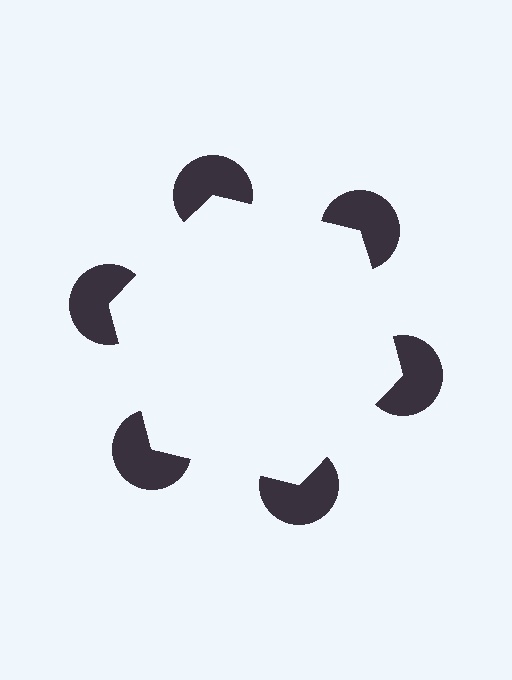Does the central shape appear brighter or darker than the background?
It typically appears slightly brighter than the background, even though no actual brightness change is drawn.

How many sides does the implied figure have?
6 sides.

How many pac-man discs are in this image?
There are 6 — one at each vertex of the illusory hexagon.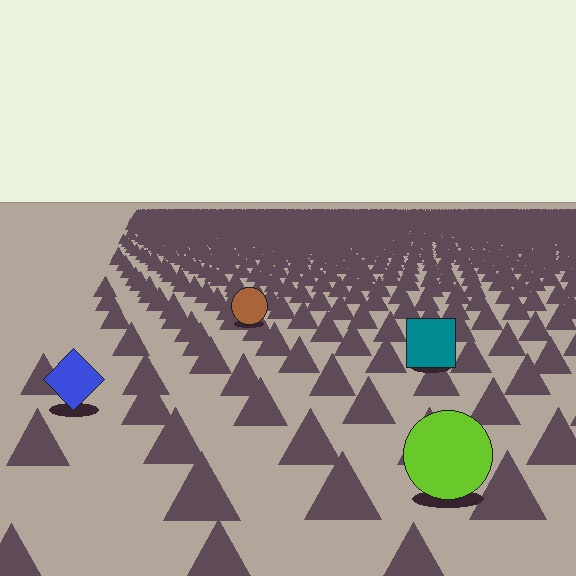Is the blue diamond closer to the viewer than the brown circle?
Yes. The blue diamond is closer — you can tell from the texture gradient: the ground texture is coarser near it.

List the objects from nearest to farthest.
From nearest to farthest: the lime circle, the blue diamond, the teal square, the brown circle.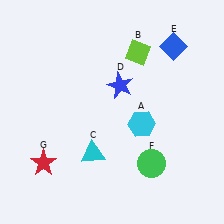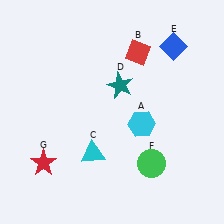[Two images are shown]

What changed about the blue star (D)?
In Image 1, D is blue. In Image 2, it changed to teal.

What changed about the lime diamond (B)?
In Image 1, B is lime. In Image 2, it changed to red.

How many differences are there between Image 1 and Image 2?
There are 2 differences between the two images.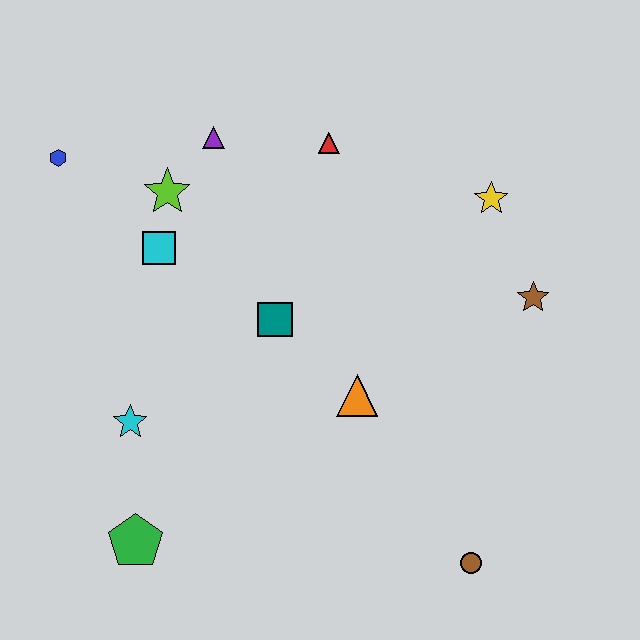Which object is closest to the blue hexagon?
The lime star is closest to the blue hexagon.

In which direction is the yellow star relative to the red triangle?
The yellow star is to the right of the red triangle.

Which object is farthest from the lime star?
The brown circle is farthest from the lime star.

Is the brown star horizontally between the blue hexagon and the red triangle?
No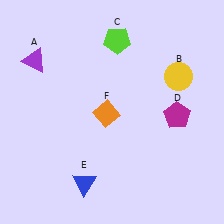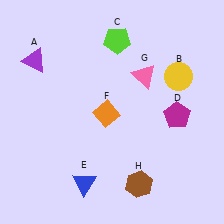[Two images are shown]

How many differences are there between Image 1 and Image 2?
There are 2 differences between the two images.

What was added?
A pink triangle (G), a brown hexagon (H) were added in Image 2.